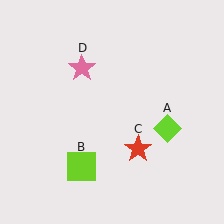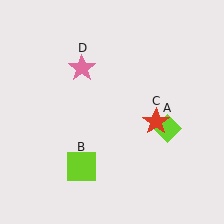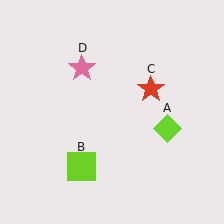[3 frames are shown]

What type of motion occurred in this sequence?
The red star (object C) rotated counterclockwise around the center of the scene.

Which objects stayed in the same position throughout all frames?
Lime diamond (object A) and lime square (object B) and pink star (object D) remained stationary.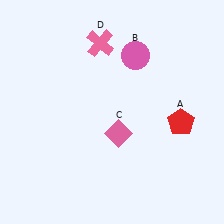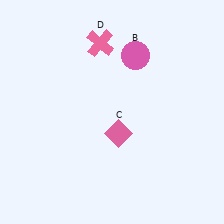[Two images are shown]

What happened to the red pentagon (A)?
The red pentagon (A) was removed in Image 2. It was in the bottom-right area of Image 1.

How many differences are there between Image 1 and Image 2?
There is 1 difference between the two images.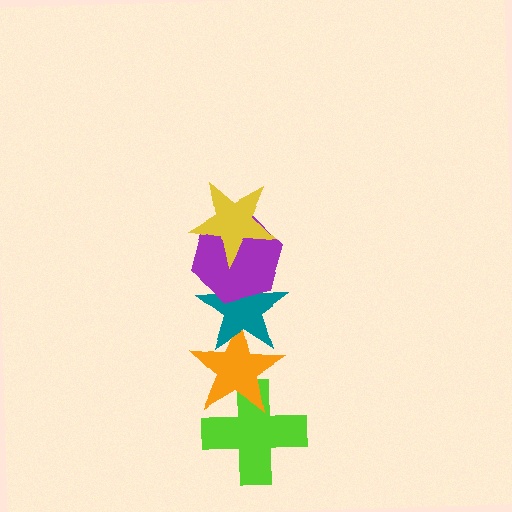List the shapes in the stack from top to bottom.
From top to bottom: the yellow star, the purple hexagon, the teal star, the orange star, the lime cross.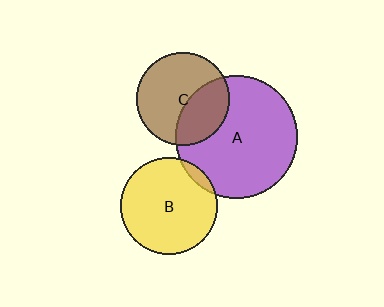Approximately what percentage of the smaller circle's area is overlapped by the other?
Approximately 35%.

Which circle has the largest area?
Circle A (purple).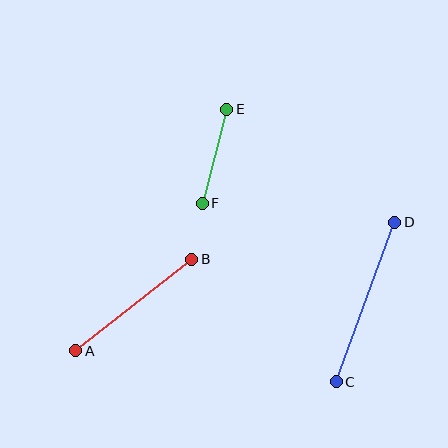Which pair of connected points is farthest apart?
Points C and D are farthest apart.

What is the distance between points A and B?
The distance is approximately 148 pixels.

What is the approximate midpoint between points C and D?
The midpoint is at approximately (365, 302) pixels.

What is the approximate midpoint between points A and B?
The midpoint is at approximately (134, 305) pixels.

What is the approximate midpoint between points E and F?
The midpoint is at approximately (214, 156) pixels.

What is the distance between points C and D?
The distance is approximately 170 pixels.